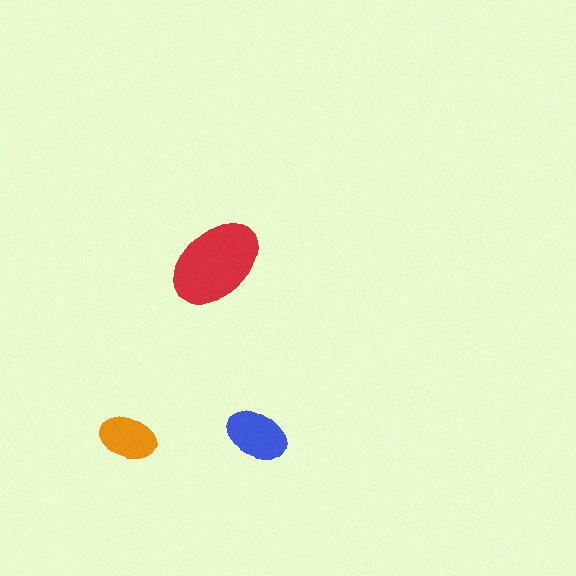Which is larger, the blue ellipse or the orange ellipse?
The blue one.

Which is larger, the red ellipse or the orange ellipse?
The red one.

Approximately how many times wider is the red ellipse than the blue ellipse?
About 1.5 times wider.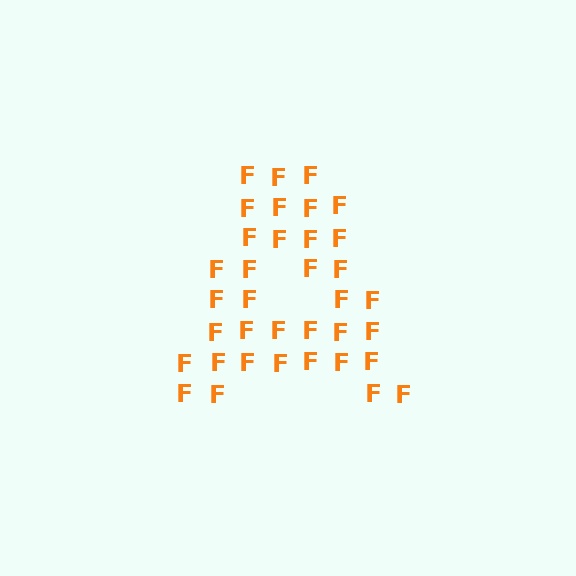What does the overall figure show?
The overall figure shows the letter A.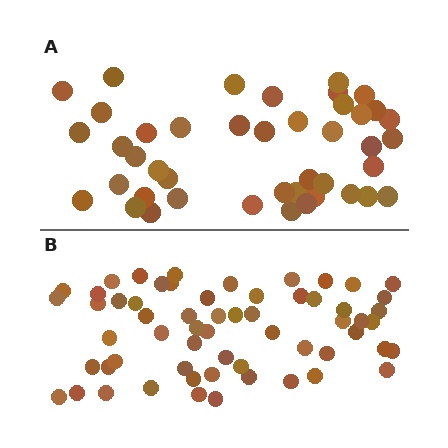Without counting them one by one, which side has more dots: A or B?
Region B (the bottom region) has more dots.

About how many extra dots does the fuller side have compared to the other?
Region B has approximately 15 more dots than region A.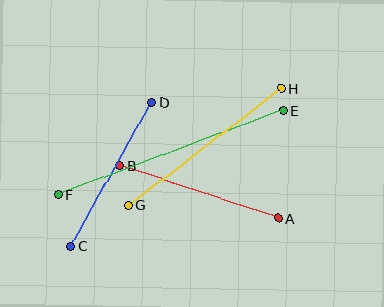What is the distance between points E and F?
The distance is approximately 239 pixels.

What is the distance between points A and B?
The distance is approximately 167 pixels.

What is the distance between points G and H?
The distance is approximately 192 pixels.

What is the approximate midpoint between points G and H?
The midpoint is at approximately (205, 147) pixels.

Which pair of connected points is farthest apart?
Points E and F are farthest apart.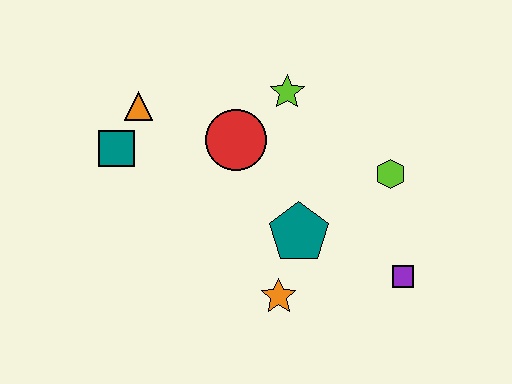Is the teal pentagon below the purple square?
No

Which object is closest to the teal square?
The orange triangle is closest to the teal square.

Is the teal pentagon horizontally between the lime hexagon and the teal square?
Yes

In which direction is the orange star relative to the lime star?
The orange star is below the lime star.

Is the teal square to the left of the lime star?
Yes